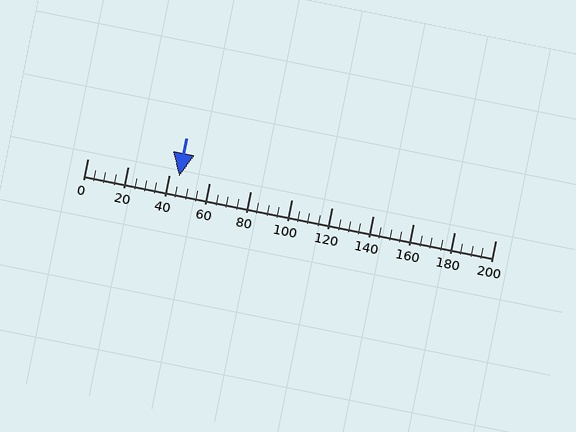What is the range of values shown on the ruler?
The ruler shows values from 0 to 200.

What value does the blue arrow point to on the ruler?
The blue arrow points to approximately 45.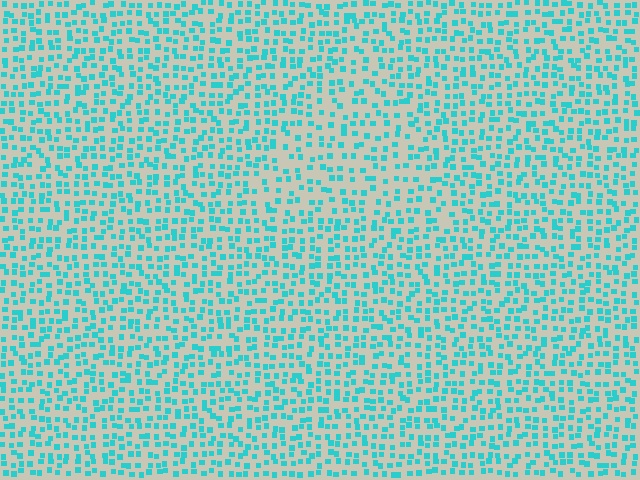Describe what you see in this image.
The image contains small cyan elements arranged at two different densities. A triangle-shaped region is visible where the elements are less densely packed than the surrounding area.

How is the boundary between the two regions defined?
The boundary is defined by a change in element density (approximately 1.5x ratio). All elements are the same color, size, and shape.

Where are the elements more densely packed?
The elements are more densely packed outside the triangle boundary.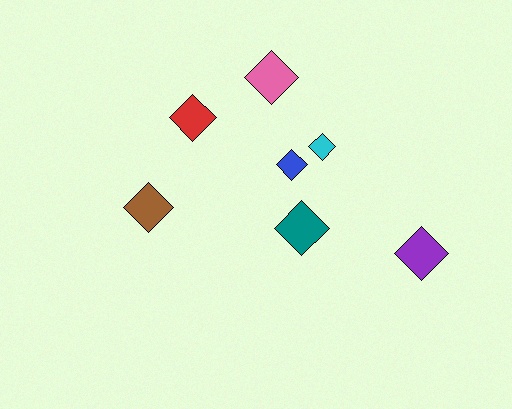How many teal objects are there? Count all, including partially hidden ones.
There is 1 teal object.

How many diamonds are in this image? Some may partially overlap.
There are 7 diamonds.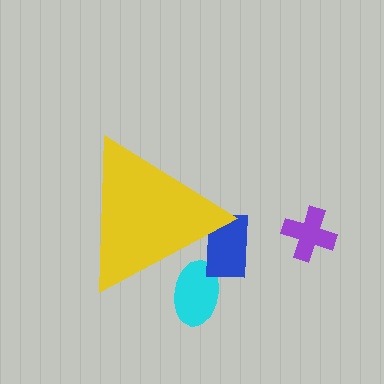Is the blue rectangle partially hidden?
Yes, the blue rectangle is partially hidden behind the yellow triangle.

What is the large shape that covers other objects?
A yellow triangle.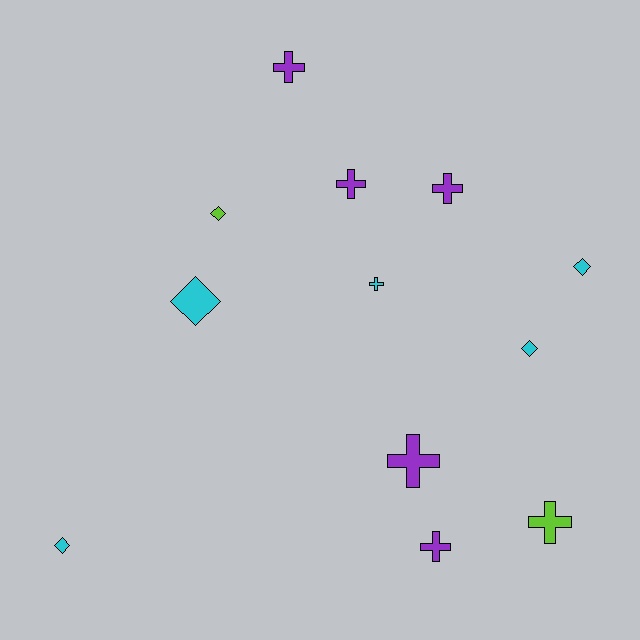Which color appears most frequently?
Cyan, with 5 objects.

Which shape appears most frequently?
Cross, with 7 objects.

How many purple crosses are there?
There are 5 purple crosses.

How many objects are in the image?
There are 12 objects.